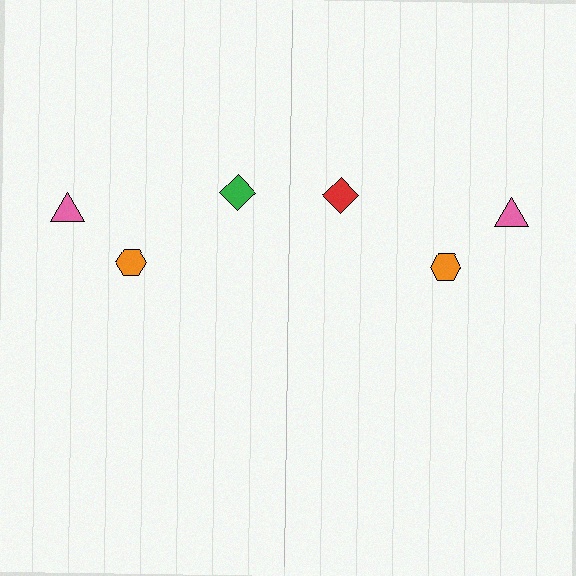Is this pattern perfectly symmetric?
No, the pattern is not perfectly symmetric. The red diamond on the right side breaks the symmetry — its mirror counterpart is green.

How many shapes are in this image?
There are 6 shapes in this image.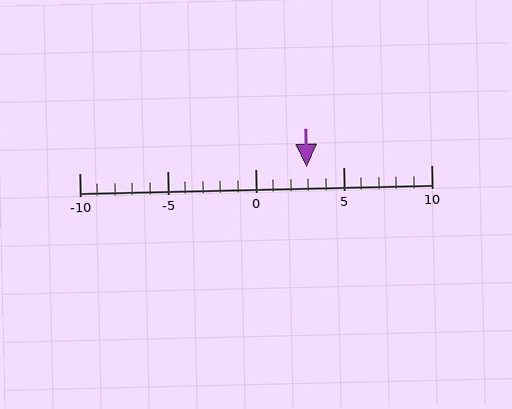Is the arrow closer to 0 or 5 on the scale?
The arrow is closer to 5.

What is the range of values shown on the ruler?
The ruler shows values from -10 to 10.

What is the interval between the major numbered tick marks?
The major tick marks are spaced 5 units apart.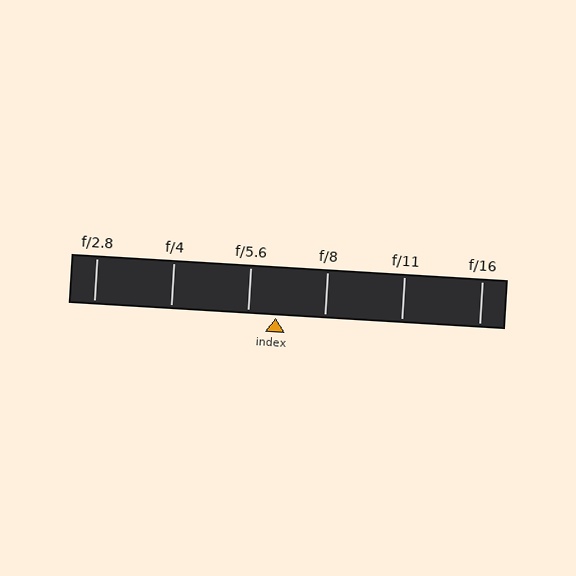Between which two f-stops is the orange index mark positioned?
The index mark is between f/5.6 and f/8.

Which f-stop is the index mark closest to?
The index mark is closest to f/5.6.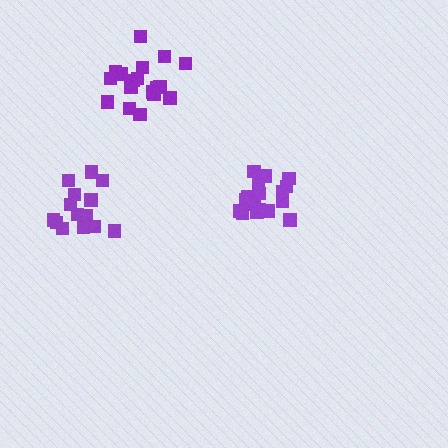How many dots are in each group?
Group 1: 18 dots, Group 2: 14 dots, Group 3: 19 dots (51 total).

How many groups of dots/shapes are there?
There are 3 groups.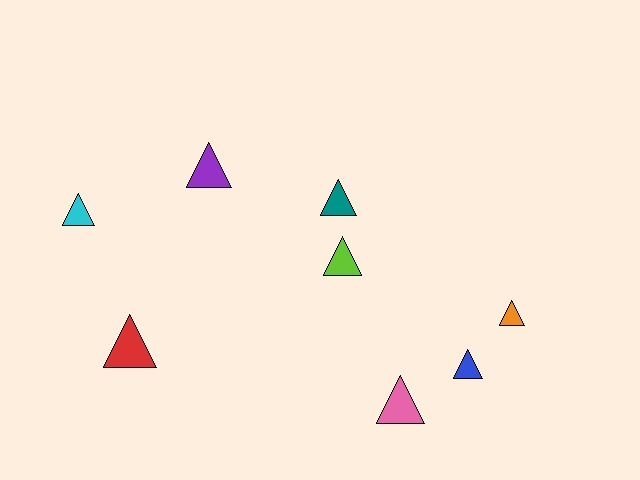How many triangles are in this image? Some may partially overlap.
There are 8 triangles.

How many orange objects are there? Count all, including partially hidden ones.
There is 1 orange object.